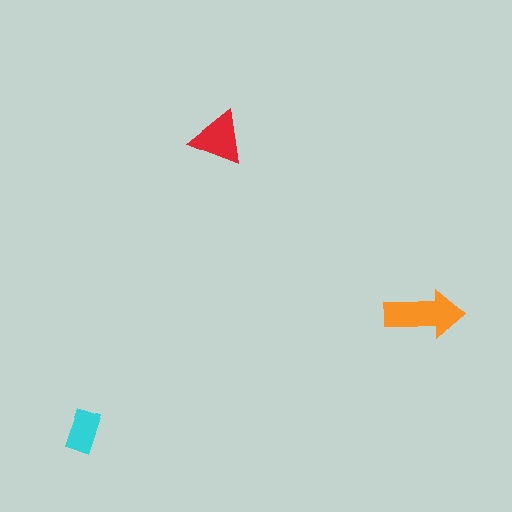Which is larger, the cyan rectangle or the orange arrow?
The orange arrow.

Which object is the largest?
The orange arrow.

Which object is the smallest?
The cyan rectangle.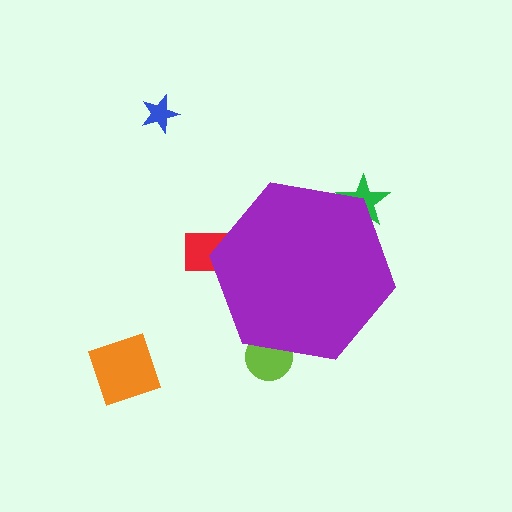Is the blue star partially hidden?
No, the blue star is fully visible.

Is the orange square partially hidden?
No, the orange square is fully visible.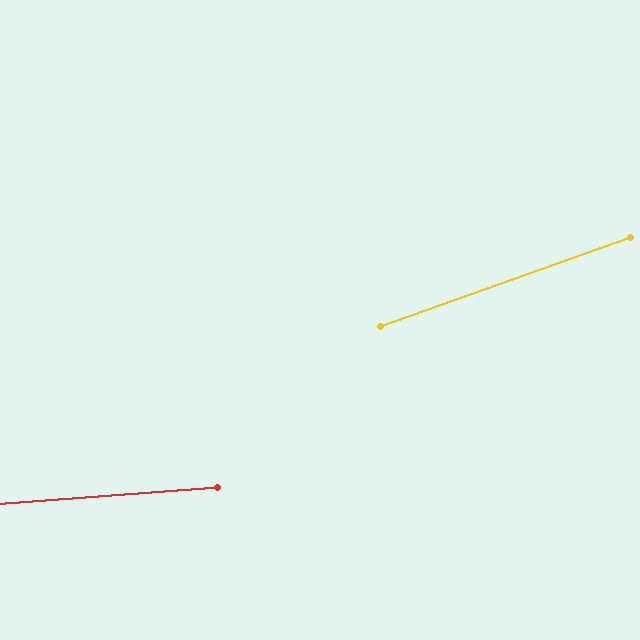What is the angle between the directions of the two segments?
Approximately 15 degrees.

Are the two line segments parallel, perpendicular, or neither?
Neither parallel nor perpendicular — they differ by about 15°.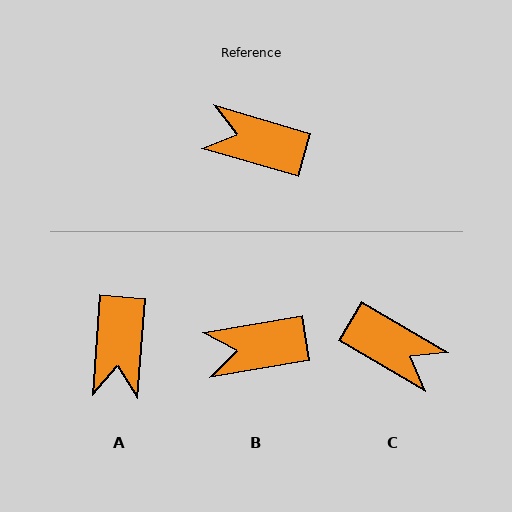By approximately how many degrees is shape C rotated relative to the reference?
Approximately 166 degrees counter-clockwise.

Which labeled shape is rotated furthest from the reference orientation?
C, about 166 degrees away.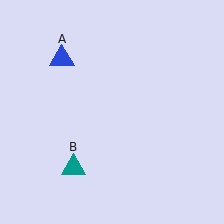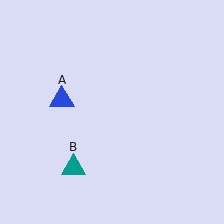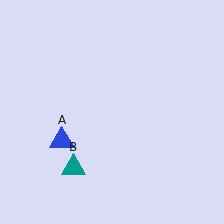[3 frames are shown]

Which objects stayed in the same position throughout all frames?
Teal triangle (object B) remained stationary.